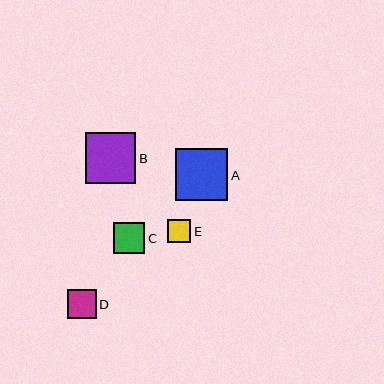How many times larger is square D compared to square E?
Square D is approximately 1.3 times the size of square E.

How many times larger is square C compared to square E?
Square C is approximately 1.4 times the size of square E.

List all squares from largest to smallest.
From largest to smallest: A, B, C, D, E.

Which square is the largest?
Square A is the largest with a size of approximately 52 pixels.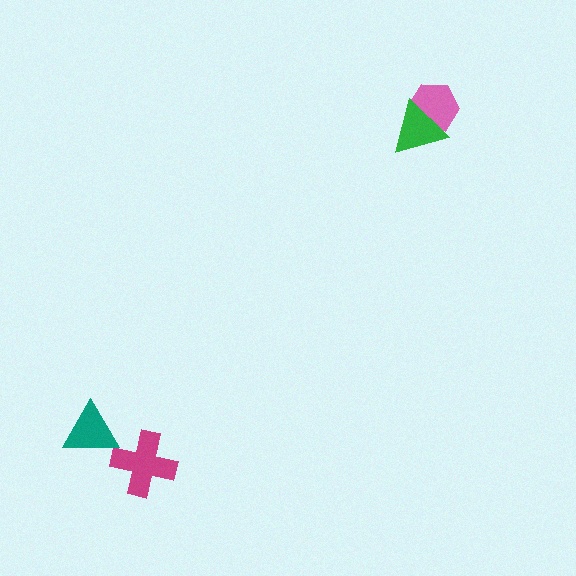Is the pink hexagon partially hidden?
Yes, it is partially covered by another shape.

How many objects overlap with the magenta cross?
0 objects overlap with the magenta cross.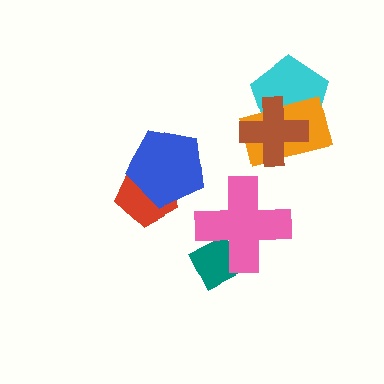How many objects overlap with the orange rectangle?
2 objects overlap with the orange rectangle.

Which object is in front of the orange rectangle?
The brown cross is in front of the orange rectangle.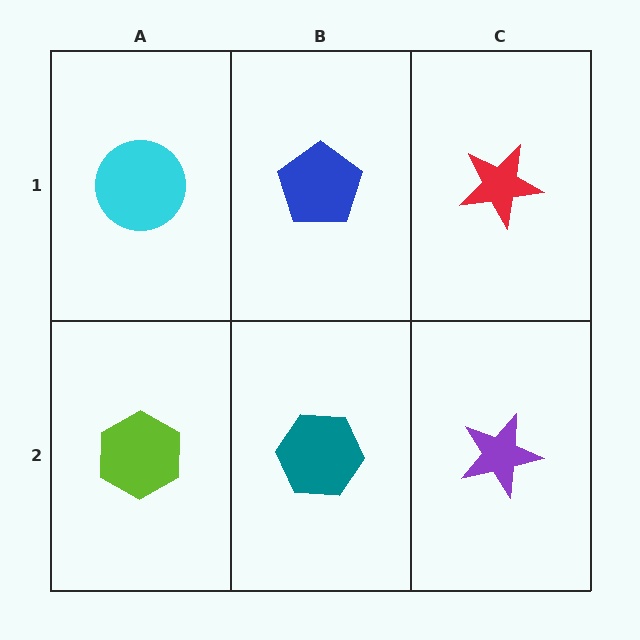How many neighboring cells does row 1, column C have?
2.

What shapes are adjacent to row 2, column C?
A red star (row 1, column C), a teal hexagon (row 2, column B).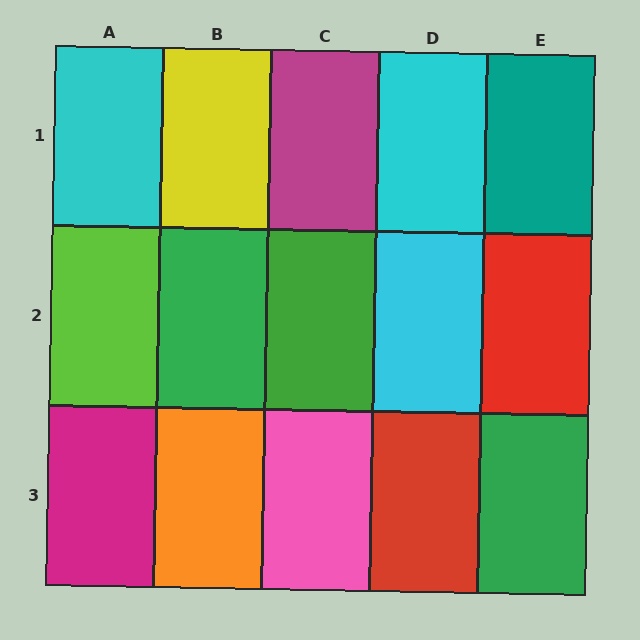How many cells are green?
3 cells are green.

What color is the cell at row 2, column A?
Lime.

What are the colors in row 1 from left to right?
Cyan, yellow, magenta, cyan, teal.